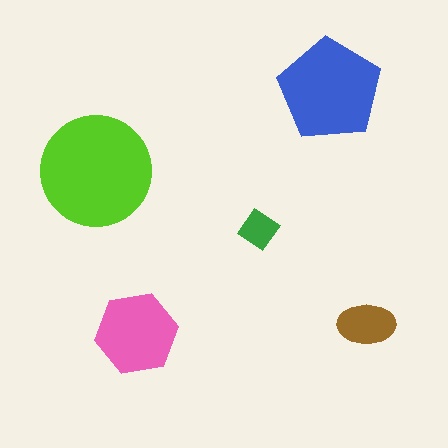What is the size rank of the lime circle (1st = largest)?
1st.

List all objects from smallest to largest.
The green diamond, the brown ellipse, the pink hexagon, the blue pentagon, the lime circle.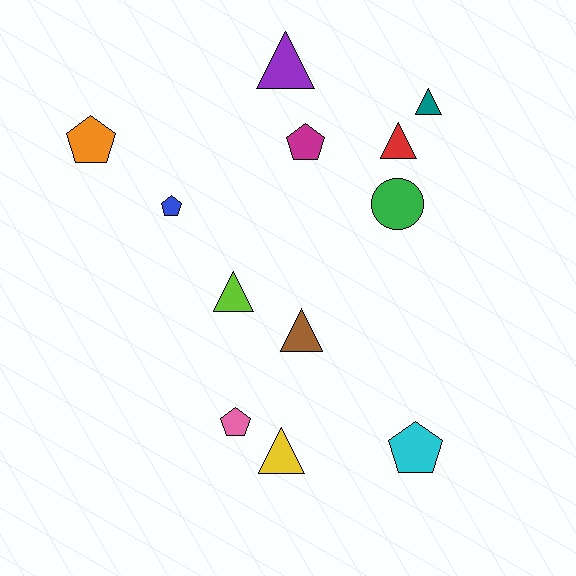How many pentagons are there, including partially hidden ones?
There are 5 pentagons.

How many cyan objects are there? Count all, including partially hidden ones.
There is 1 cyan object.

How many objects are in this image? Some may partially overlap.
There are 12 objects.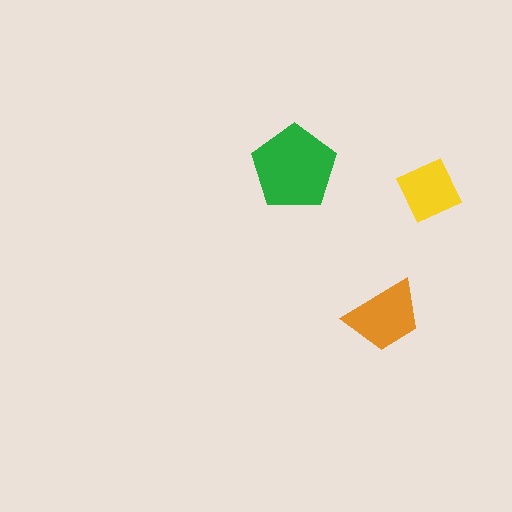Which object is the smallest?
The yellow diamond.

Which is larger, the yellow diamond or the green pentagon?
The green pentagon.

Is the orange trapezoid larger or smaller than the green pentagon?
Smaller.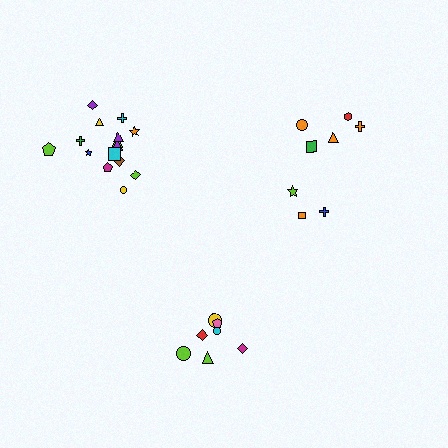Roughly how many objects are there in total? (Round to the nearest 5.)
Roughly 30 objects in total.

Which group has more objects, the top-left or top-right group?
The top-left group.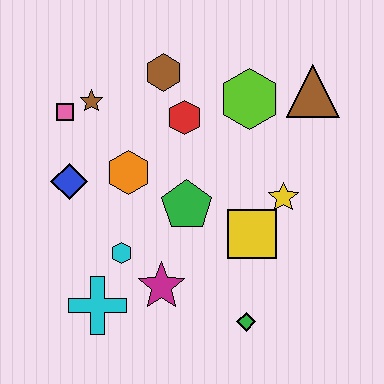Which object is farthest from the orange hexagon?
The brown triangle is farthest from the orange hexagon.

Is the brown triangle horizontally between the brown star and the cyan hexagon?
No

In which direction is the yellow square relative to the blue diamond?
The yellow square is to the right of the blue diamond.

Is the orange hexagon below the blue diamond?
No